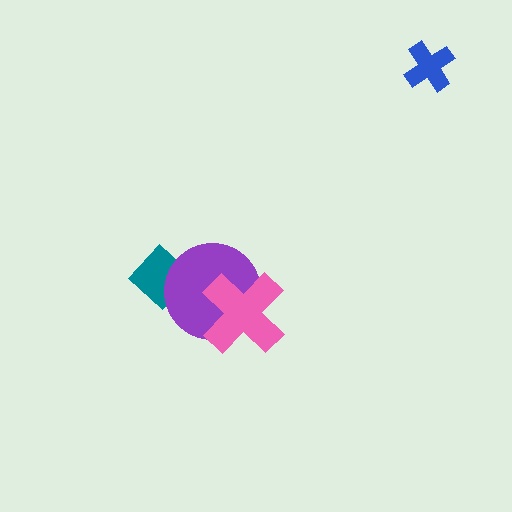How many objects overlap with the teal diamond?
1 object overlaps with the teal diamond.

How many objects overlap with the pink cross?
1 object overlaps with the pink cross.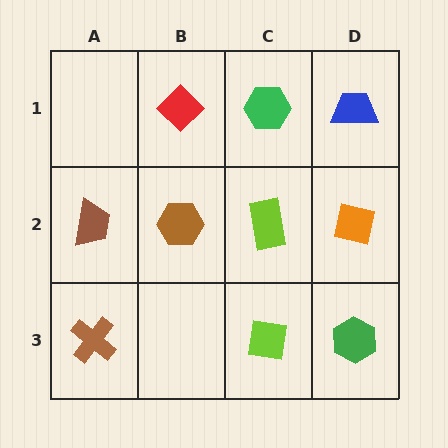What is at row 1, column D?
A blue trapezoid.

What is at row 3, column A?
A brown cross.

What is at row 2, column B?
A brown hexagon.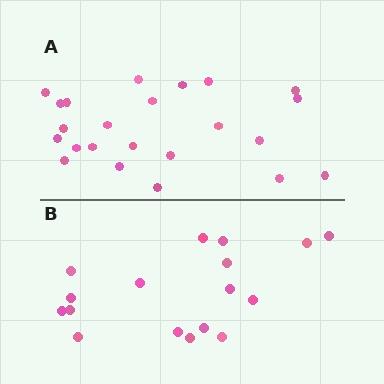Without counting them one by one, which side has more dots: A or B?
Region A (the top region) has more dots.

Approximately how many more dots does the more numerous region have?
Region A has about 6 more dots than region B.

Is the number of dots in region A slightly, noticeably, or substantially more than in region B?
Region A has noticeably more, but not dramatically so. The ratio is roughly 1.4 to 1.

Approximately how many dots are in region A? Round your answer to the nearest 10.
About 20 dots. (The exact count is 23, which rounds to 20.)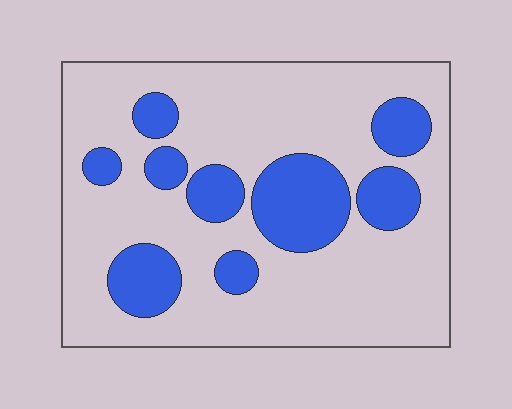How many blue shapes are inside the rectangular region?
9.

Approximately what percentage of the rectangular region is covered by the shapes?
Approximately 25%.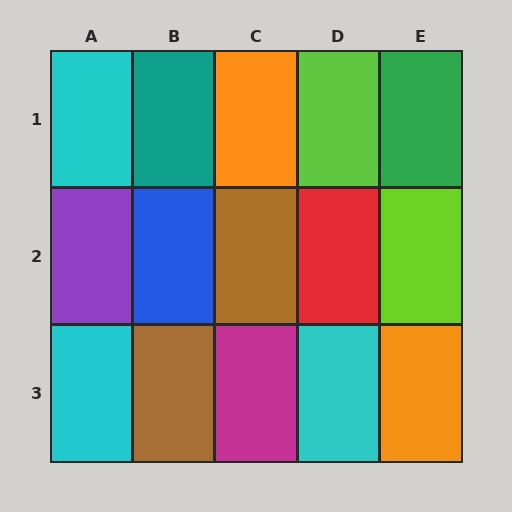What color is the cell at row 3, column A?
Cyan.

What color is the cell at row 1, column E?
Green.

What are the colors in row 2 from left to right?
Purple, blue, brown, red, lime.